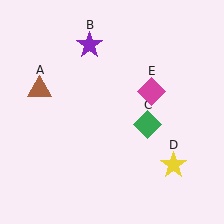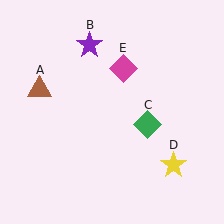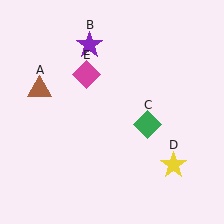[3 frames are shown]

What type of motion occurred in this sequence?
The magenta diamond (object E) rotated counterclockwise around the center of the scene.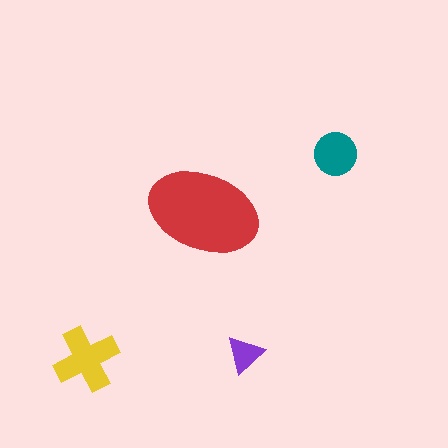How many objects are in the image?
There are 4 objects in the image.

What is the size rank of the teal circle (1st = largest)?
3rd.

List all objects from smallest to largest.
The purple triangle, the teal circle, the yellow cross, the red ellipse.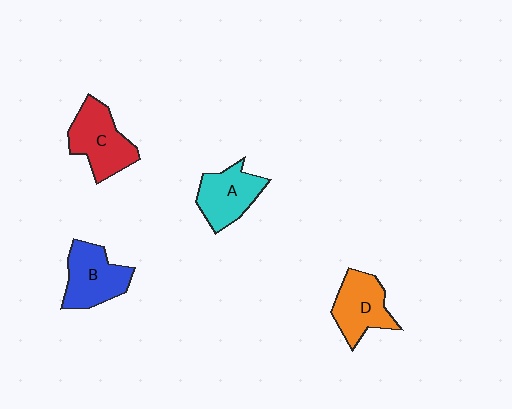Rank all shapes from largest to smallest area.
From largest to smallest: C (red), B (blue), D (orange), A (cyan).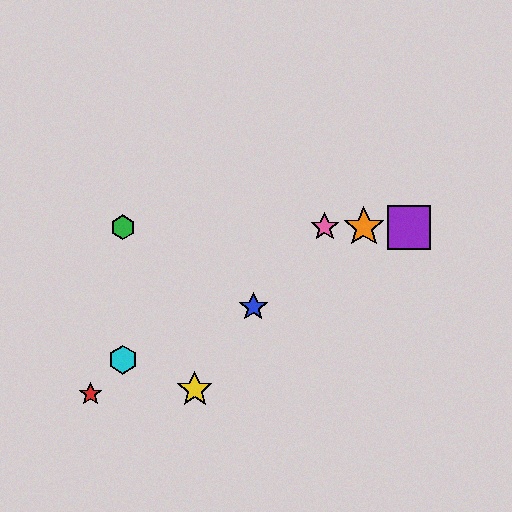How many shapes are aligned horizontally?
4 shapes (the green hexagon, the purple square, the orange star, the pink star) are aligned horizontally.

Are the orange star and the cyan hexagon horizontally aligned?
No, the orange star is at y≈227 and the cyan hexagon is at y≈360.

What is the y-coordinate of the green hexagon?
The green hexagon is at y≈227.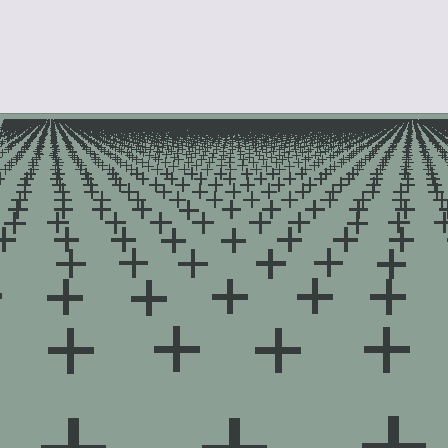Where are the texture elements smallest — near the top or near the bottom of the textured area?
Near the top.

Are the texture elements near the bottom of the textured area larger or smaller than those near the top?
Larger. Near the bottom, elements are closer to the viewer and appear at a bigger on-screen size.